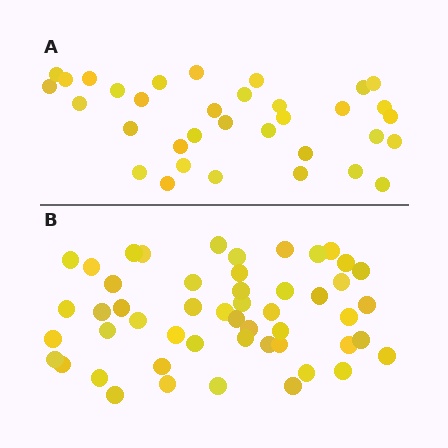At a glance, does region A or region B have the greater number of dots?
Region B (the bottom region) has more dots.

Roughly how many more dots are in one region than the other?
Region B has approximately 15 more dots than region A.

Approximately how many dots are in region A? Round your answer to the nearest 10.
About 30 dots. (The exact count is 34, which rounds to 30.)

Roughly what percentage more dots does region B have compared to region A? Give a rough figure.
About 50% more.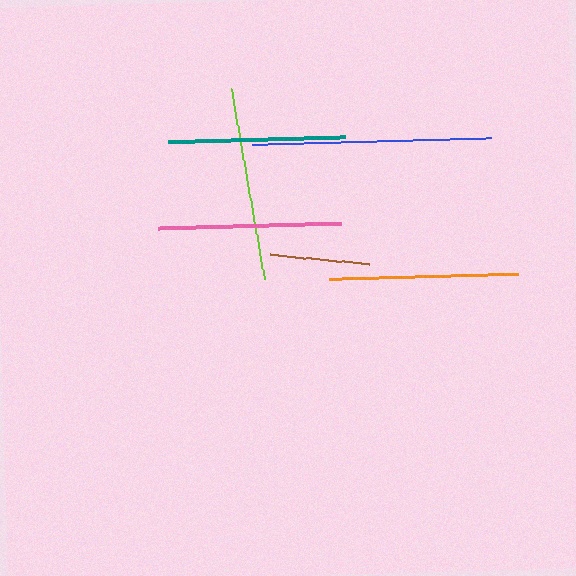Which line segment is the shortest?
The brown line is the shortest at approximately 101 pixels.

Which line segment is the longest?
The blue line is the longest at approximately 239 pixels.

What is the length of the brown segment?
The brown segment is approximately 101 pixels long.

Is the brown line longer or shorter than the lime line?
The lime line is longer than the brown line.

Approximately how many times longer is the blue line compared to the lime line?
The blue line is approximately 1.2 times the length of the lime line.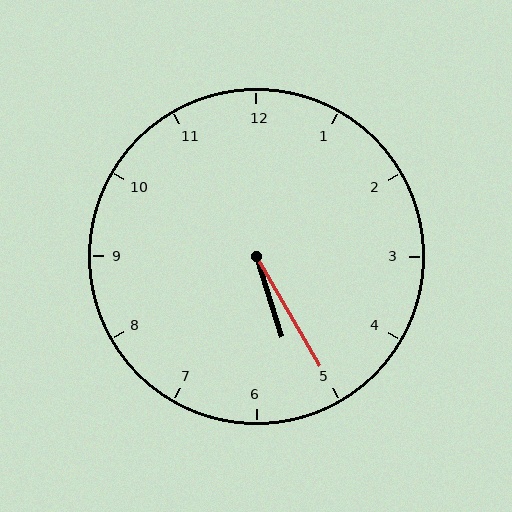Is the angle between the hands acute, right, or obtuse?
It is acute.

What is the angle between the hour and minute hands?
Approximately 12 degrees.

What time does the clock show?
5:25.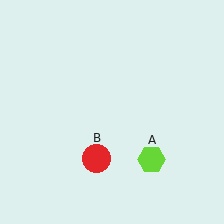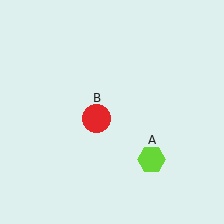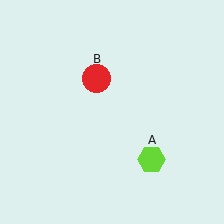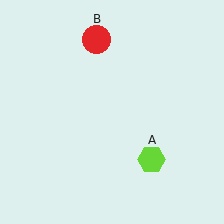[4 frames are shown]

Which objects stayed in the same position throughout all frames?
Lime hexagon (object A) remained stationary.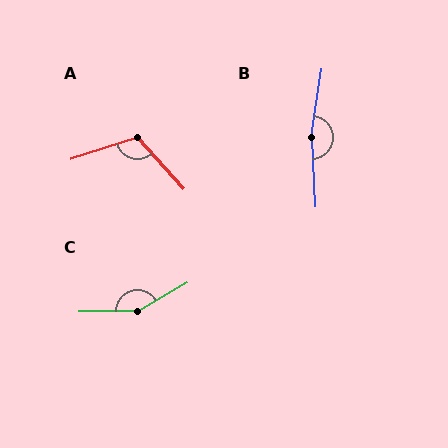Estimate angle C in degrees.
Approximately 150 degrees.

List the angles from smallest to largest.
A (115°), C (150°), B (168°).